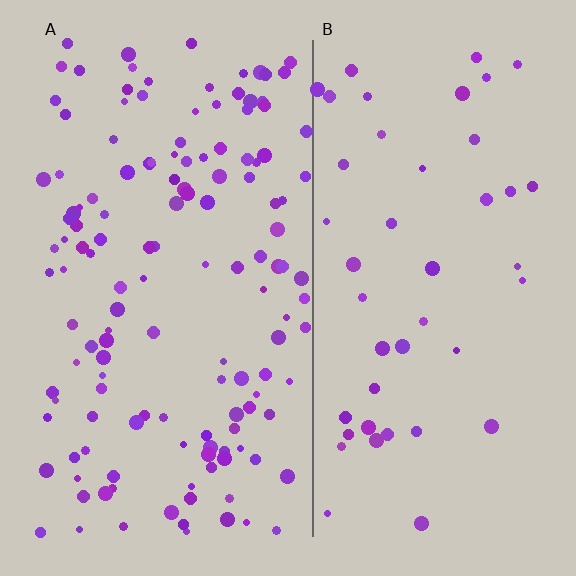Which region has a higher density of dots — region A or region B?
A (the left).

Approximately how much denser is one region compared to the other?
Approximately 3.0× — region A over region B.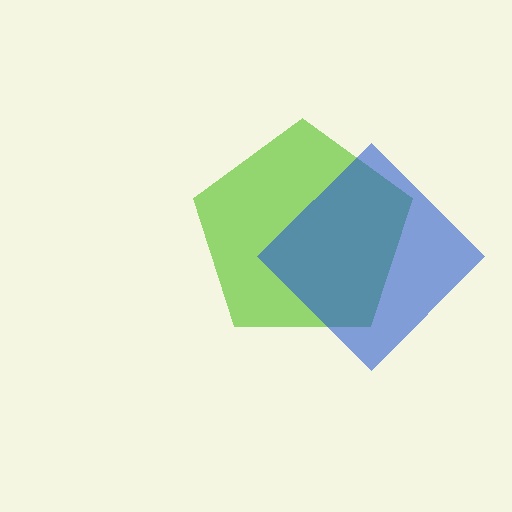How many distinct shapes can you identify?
There are 2 distinct shapes: a lime pentagon, a blue diamond.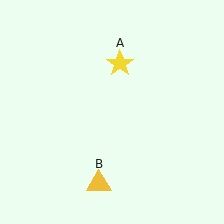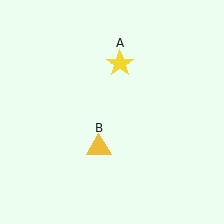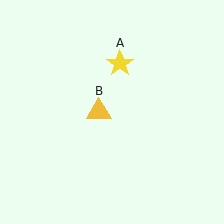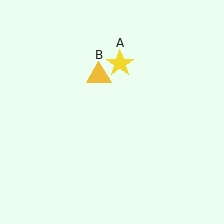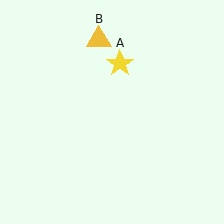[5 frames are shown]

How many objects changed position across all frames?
1 object changed position: yellow triangle (object B).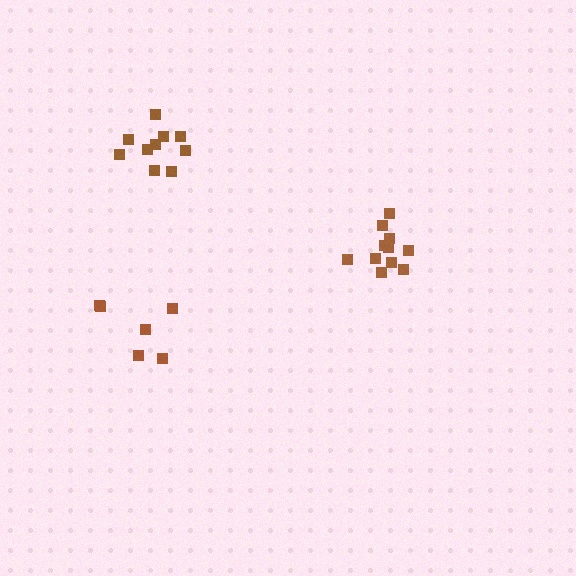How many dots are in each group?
Group 1: 6 dots, Group 2: 10 dots, Group 3: 11 dots (27 total).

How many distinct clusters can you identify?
There are 3 distinct clusters.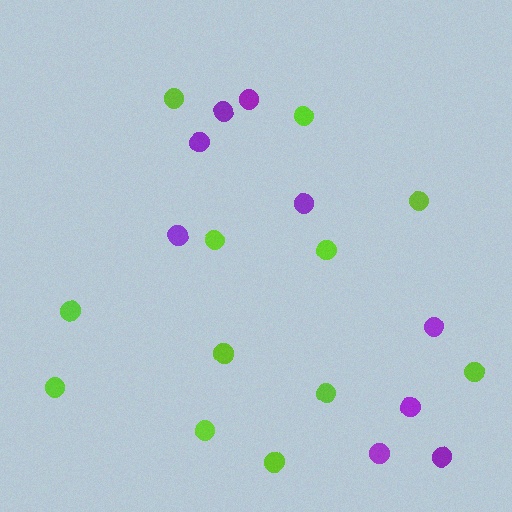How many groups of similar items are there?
There are 2 groups: one group of purple circles (9) and one group of lime circles (12).